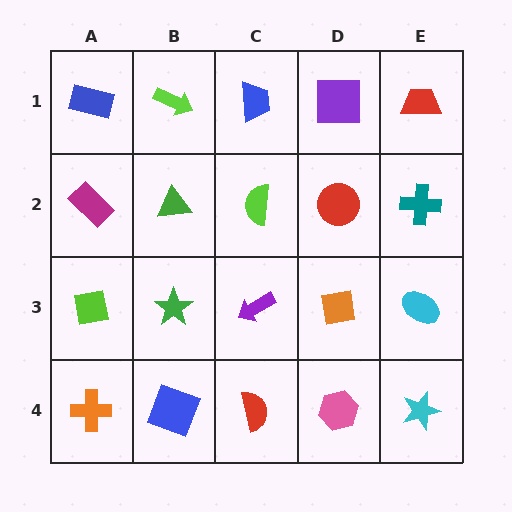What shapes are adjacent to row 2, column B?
A lime arrow (row 1, column B), a green star (row 3, column B), a magenta rectangle (row 2, column A), a lime semicircle (row 2, column C).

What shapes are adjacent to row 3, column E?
A teal cross (row 2, column E), a cyan star (row 4, column E), an orange square (row 3, column D).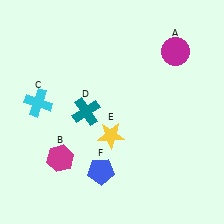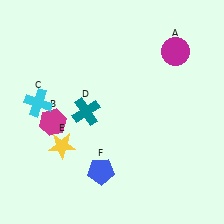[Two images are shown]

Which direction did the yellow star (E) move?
The yellow star (E) moved left.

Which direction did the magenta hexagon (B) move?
The magenta hexagon (B) moved up.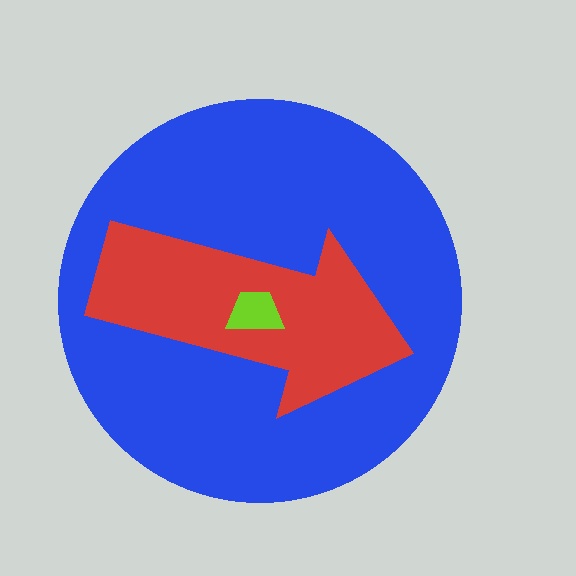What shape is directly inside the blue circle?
The red arrow.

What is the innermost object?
The lime trapezoid.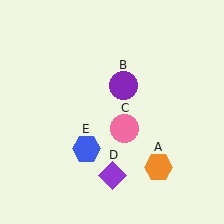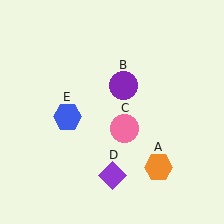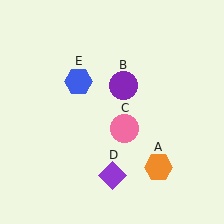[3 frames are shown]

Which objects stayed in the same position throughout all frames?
Orange hexagon (object A) and purple circle (object B) and pink circle (object C) and purple diamond (object D) remained stationary.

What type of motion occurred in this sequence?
The blue hexagon (object E) rotated clockwise around the center of the scene.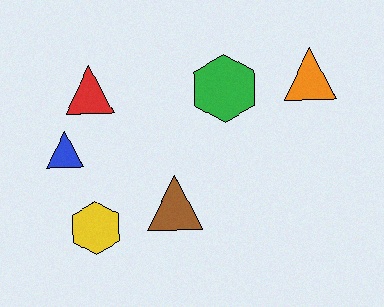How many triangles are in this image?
There are 4 triangles.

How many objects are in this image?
There are 6 objects.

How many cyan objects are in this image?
There are no cyan objects.